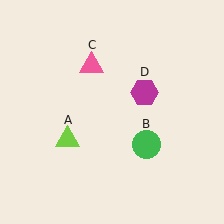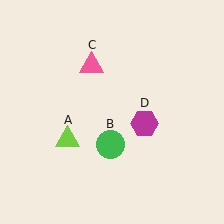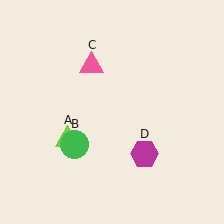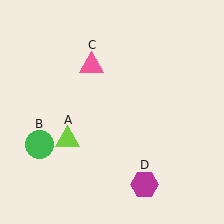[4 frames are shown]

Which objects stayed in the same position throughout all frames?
Lime triangle (object A) and pink triangle (object C) remained stationary.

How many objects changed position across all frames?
2 objects changed position: green circle (object B), magenta hexagon (object D).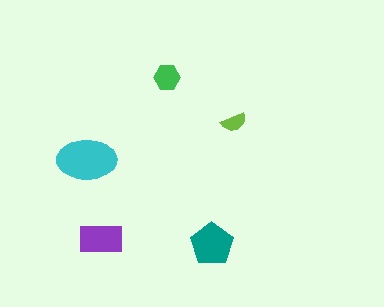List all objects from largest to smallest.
The cyan ellipse, the teal pentagon, the purple rectangle, the green hexagon, the lime semicircle.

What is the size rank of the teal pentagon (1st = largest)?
2nd.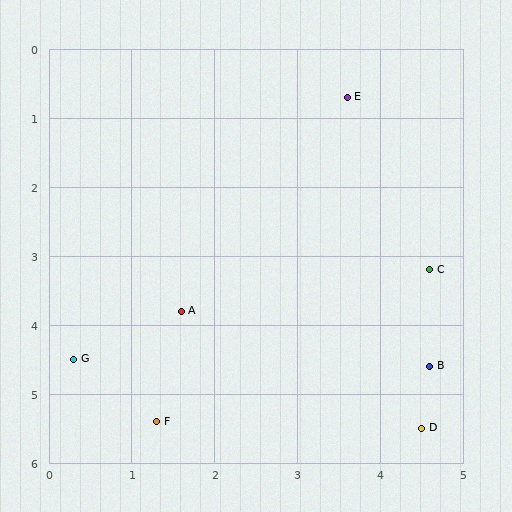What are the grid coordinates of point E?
Point E is at approximately (3.6, 0.7).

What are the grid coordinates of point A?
Point A is at approximately (1.6, 3.8).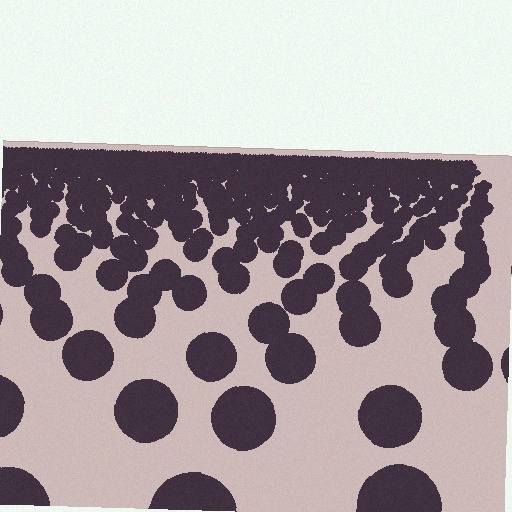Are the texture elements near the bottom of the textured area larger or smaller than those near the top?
Larger. Near the bottom, elements are closer to the viewer and appear at a bigger on-screen size.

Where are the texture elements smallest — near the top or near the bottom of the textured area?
Near the top.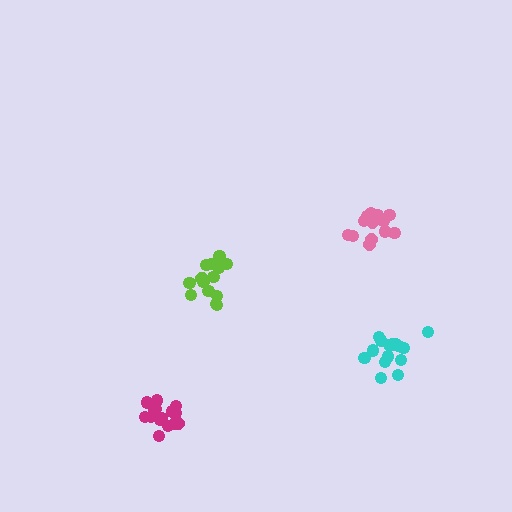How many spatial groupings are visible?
There are 4 spatial groupings.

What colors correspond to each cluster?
The clusters are colored: lime, cyan, pink, magenta.